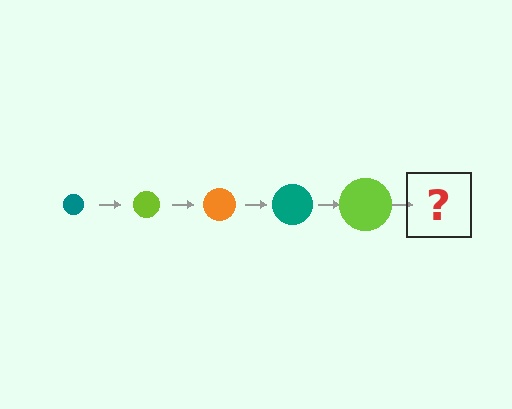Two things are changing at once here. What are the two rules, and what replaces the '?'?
The two rules are that the circle grows larger each step and the color cycles through teal, lime, and orange. The '?' should be an orange circle, larger than the previous one.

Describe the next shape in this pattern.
It should be an orange circle, larger than the previous one.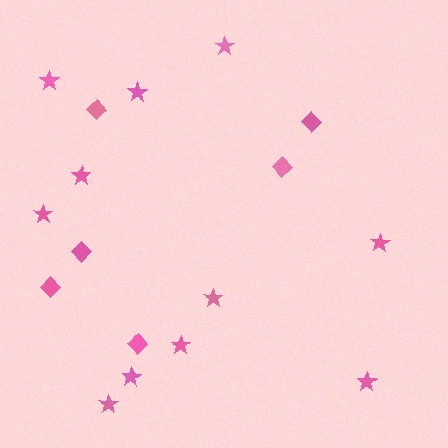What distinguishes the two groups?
There are 2 groups: one group of diamonds (6) and one group of stars (11).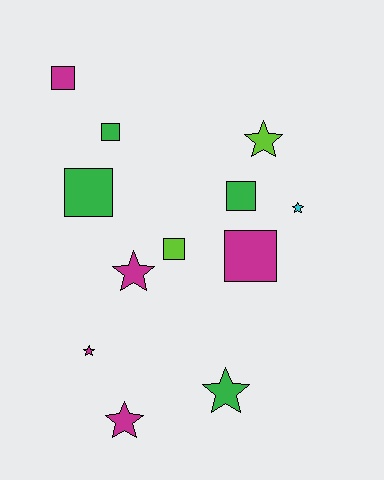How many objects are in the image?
There are 12 objects.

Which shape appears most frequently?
Square, with 6 objects.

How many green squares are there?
There are 3 green squares.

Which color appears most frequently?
Magenta, with 5 objects.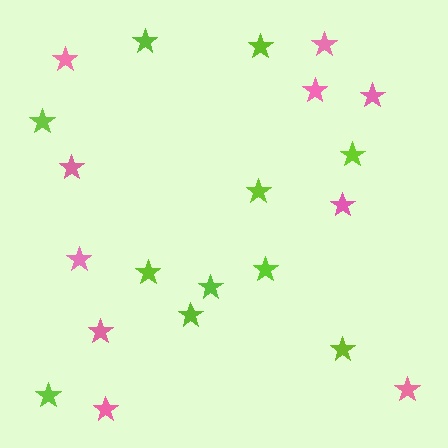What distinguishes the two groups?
There are 2 groups: one group of pink stars (10) and one group of lime stars (11).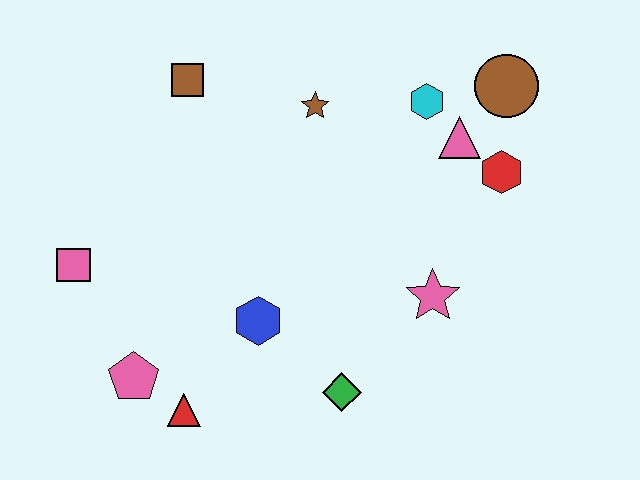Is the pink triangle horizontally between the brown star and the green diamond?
No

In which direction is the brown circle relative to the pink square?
The brown circle is to the right of the pink square.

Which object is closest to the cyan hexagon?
The pink triangle is closest to the cyan hexagon.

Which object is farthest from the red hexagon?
The pink square is farthest from the red hexagon.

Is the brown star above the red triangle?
Yes